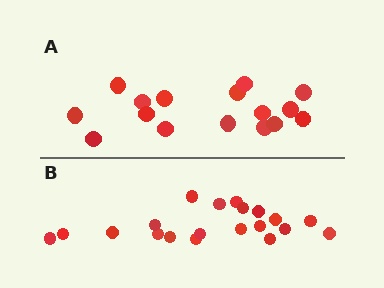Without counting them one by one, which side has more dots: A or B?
Region B (the bottom region) has more dots.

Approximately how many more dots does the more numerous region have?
Region B has about 4 more dots than region A.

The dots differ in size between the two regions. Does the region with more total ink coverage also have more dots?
No. Region A has more total ink coverage because its dots are larger, but region B actually contains more individual dots. Total area can be misleading — the number of items is what matters here.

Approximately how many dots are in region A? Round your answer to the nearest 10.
About 20 dots. (The exact count is 16, which rounds to 20.)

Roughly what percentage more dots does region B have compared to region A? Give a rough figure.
About 25% more.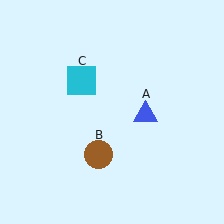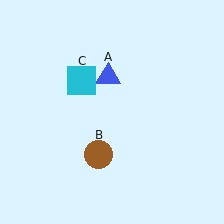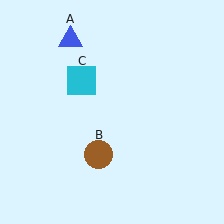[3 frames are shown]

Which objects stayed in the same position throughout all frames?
Brown circle (object B) and cyan square (object C) remained stationary.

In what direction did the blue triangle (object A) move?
The blue triangle (object A) moved up and to the left.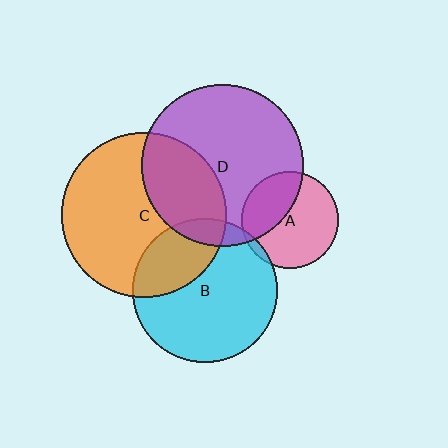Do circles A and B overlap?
Yes.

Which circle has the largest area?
Circle C (orange).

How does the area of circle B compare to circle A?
Approximately 2.2 times.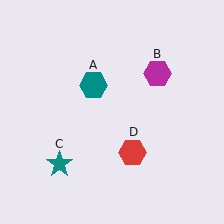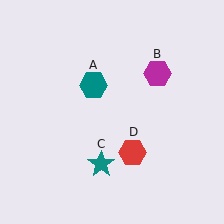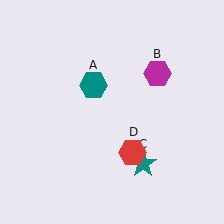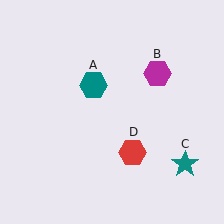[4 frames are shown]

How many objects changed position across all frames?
1 object changed position: teal star (object C).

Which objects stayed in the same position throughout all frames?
Teal hexagon (object A) and magenta hexagon (object B) and red hexagon (object D) remained stationary.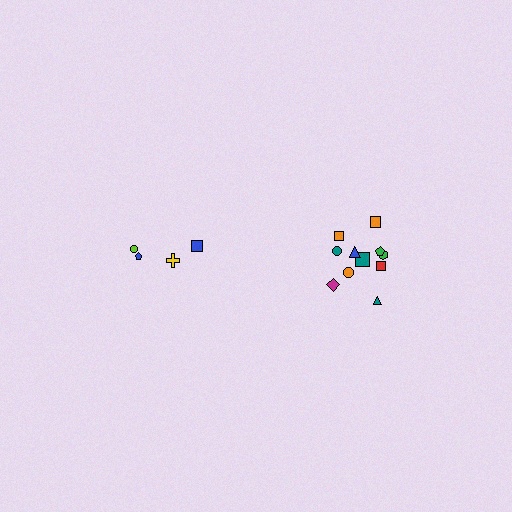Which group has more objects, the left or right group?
The right group.